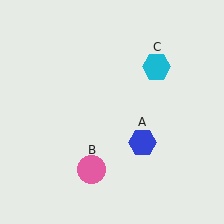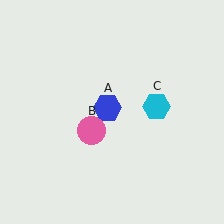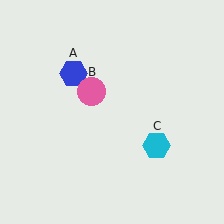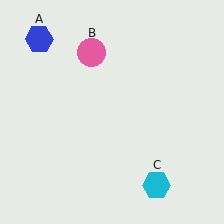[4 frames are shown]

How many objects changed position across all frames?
3 objects changed position: blue hexagon (object A), pink circle (object B), cyan hexagon (object C).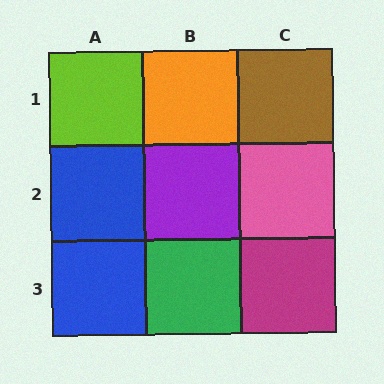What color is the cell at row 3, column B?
Green.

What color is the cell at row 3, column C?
Magenta.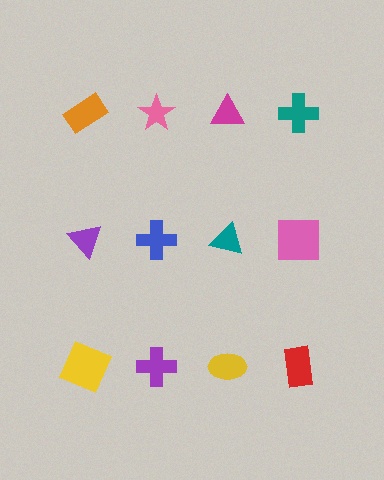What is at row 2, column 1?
A purple triangle.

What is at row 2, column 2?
A blue cross.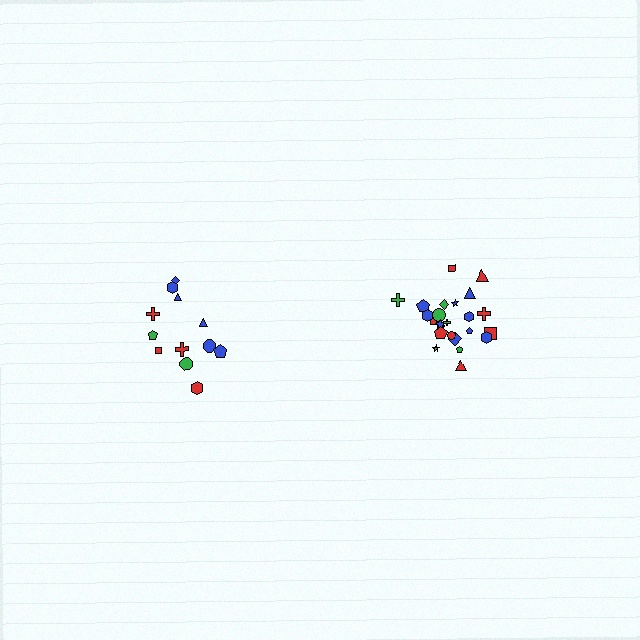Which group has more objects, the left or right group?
The right group.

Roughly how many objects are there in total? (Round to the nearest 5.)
Roughly 35 objects in total.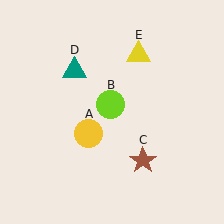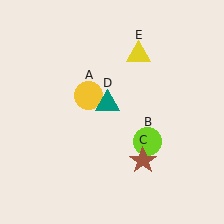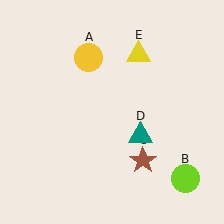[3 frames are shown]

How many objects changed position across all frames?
3 objects changed position: yellow circle (object A), lime circle (object B), teal triangle (object D).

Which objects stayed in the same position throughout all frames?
Brown star (object C) and yellow triangle (object E) remained stationary.